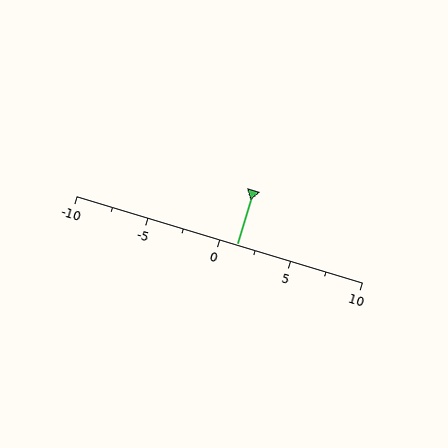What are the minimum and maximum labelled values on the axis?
The axis runs from -10 to 10.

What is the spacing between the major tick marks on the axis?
The major ticks are spaced 5 apart.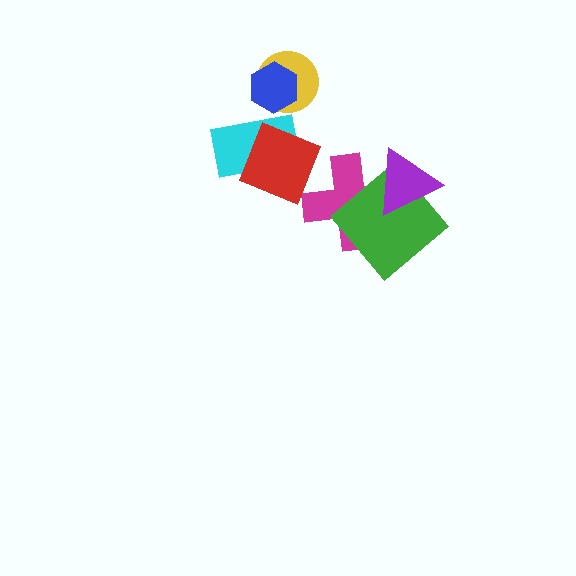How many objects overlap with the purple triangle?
2 objects overlap with the purple triangle.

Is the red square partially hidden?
No, no other shape covers it.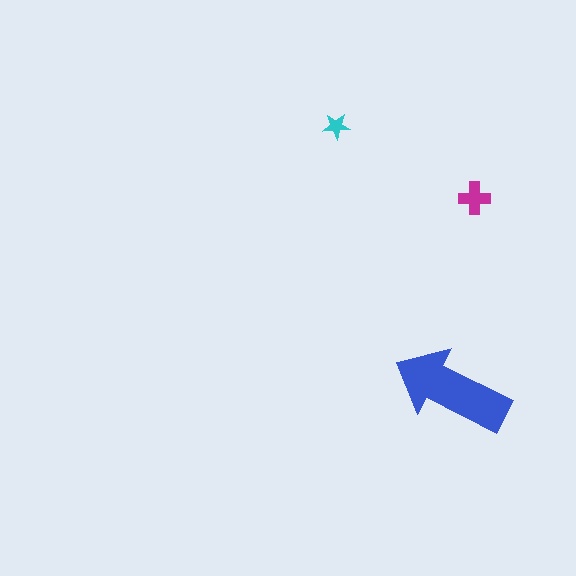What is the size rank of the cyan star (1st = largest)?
3rd.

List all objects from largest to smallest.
The blue arrow, the magenta cross, the cyan star.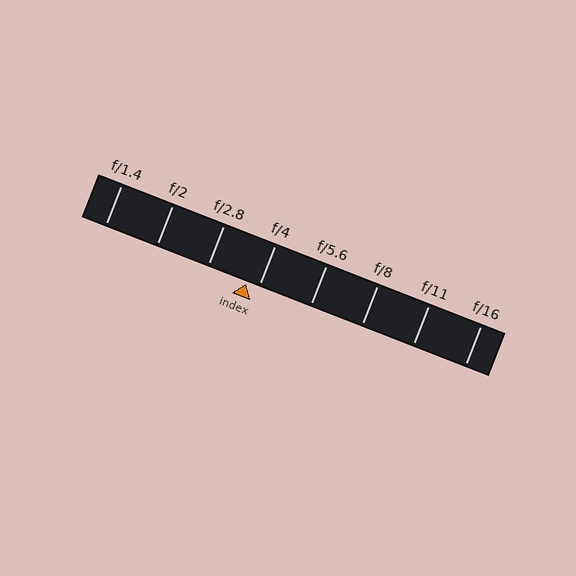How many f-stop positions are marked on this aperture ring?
There are 8 f-stop positions marked.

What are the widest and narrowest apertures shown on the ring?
The widest aperture shown is f/1.4 and the narrowest is f/16.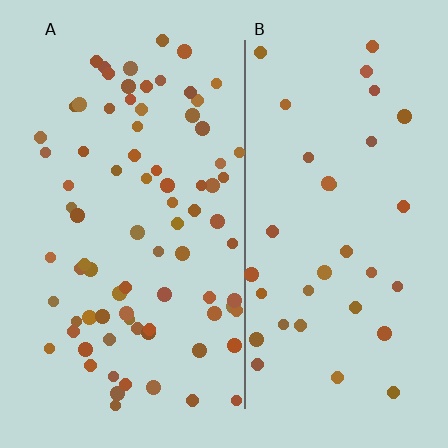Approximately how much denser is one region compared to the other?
Approximately 2.3× — region A over region B.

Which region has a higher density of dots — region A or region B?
A (the left).